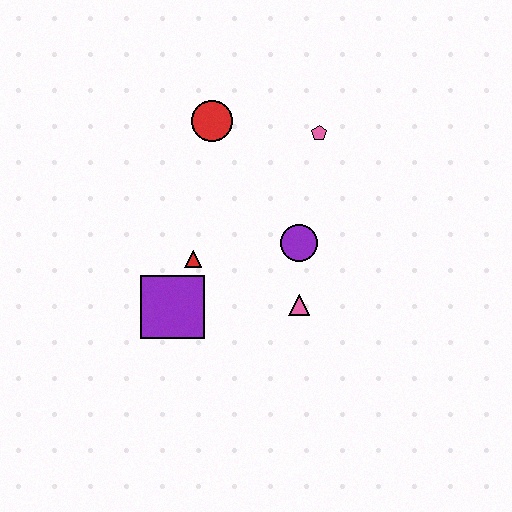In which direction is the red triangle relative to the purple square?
The red triangle is above the purple square.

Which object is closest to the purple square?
The red triangle is closest to the purple square.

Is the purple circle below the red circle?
Yes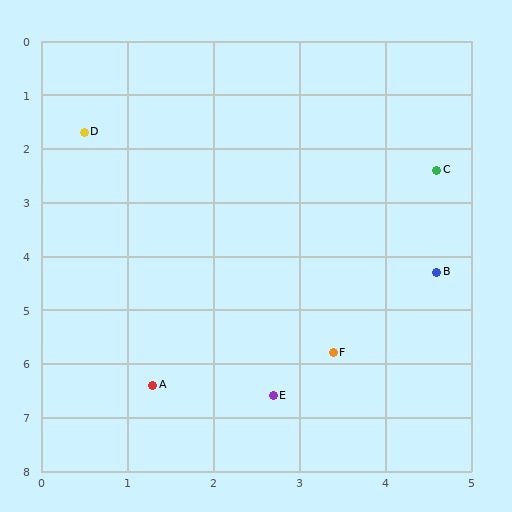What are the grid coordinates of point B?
Point B is at approximately (4.6, 4.3).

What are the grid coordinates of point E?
Point E is at approximately (2.7, 6.6).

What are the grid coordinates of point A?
Point A is at approximately (1.3, 6.4).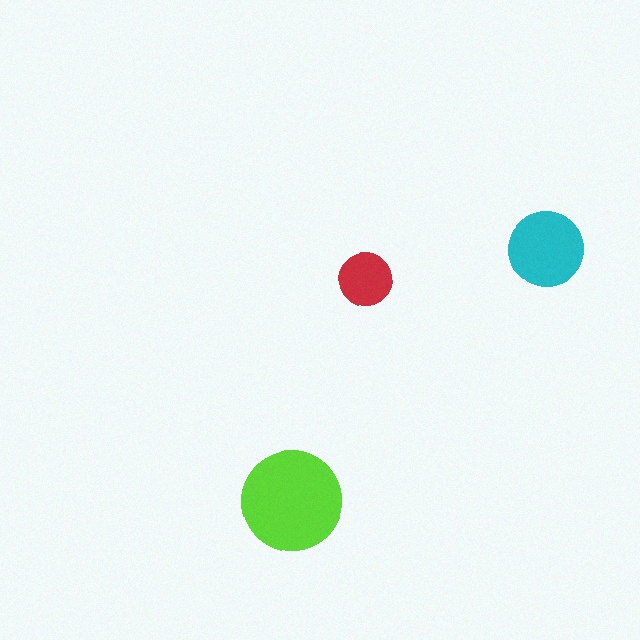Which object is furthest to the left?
The lime circle is leftmost.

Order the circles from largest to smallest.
the lime one, the cyan one, the red one.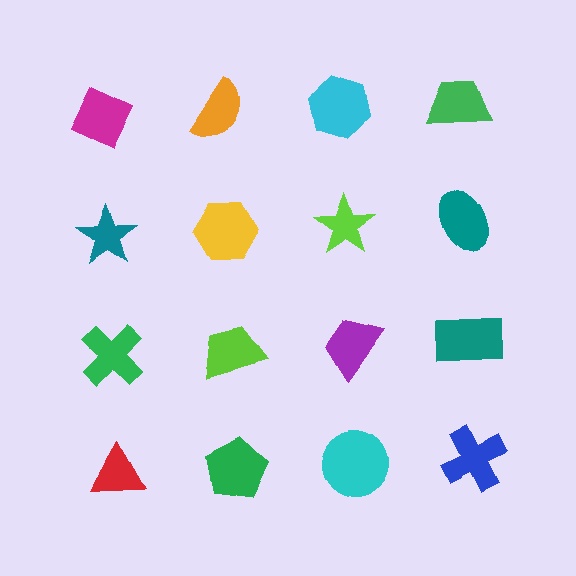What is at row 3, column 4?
A teal rectangle.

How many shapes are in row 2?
4 shapes.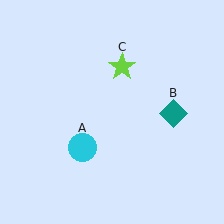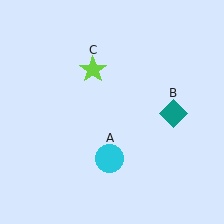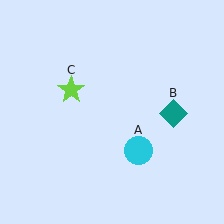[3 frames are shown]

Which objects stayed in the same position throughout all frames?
Teal diamond (object B) remained stationary.